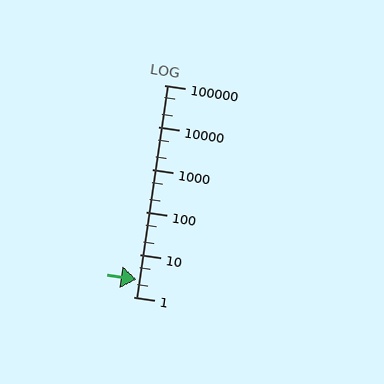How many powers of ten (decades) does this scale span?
The scale spans 5 decades, from 1 to 100000.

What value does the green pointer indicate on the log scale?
The pointer indicates approximately 2.5.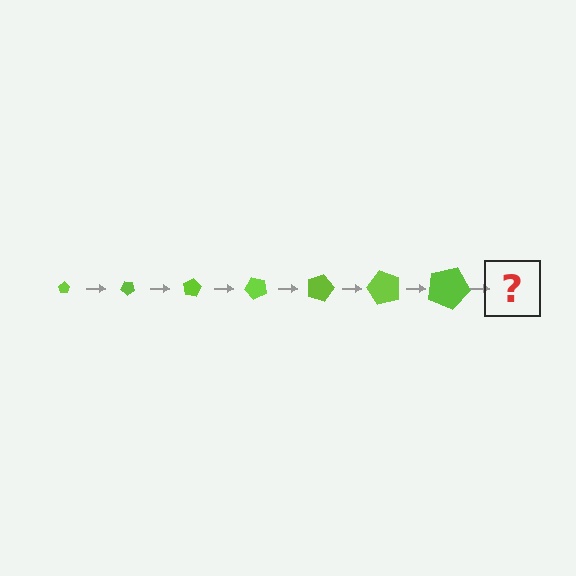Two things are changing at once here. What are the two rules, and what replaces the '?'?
The two rules are that the pentagon grows larger each step and it rotates 40 degrees each step. The '?' should be a pentagon, larger than the previous one and rotated 280 degrees from the start.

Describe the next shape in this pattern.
It should be a pentagon, larger than the previous one and rotated 280 degrees from the start.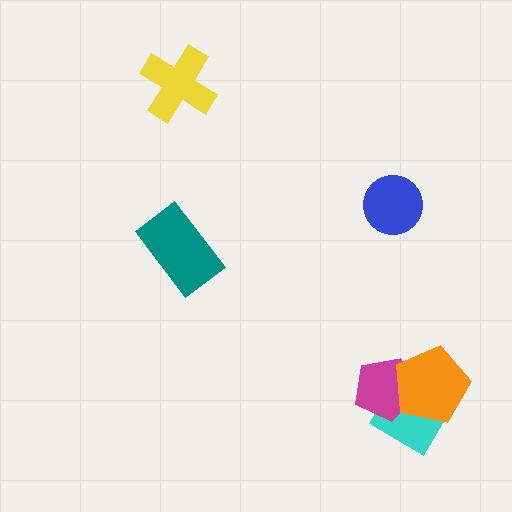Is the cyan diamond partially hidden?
Yes, it is partially covered by another shape.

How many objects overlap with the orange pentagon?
2 objects overlap with the orange pentagon.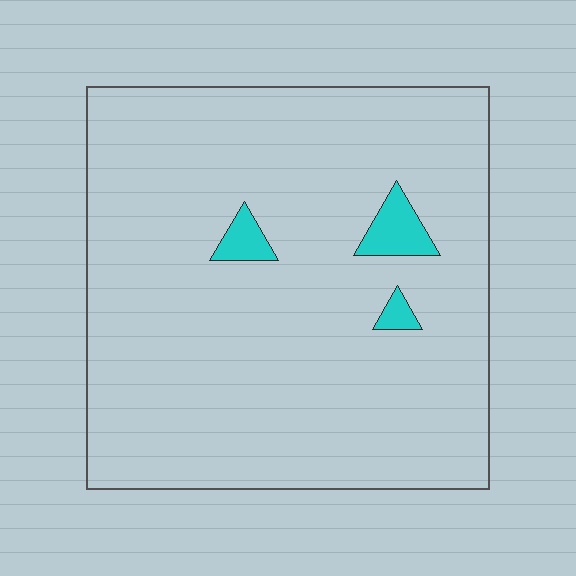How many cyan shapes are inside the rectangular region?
3.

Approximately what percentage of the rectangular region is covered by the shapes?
Approximately 5%.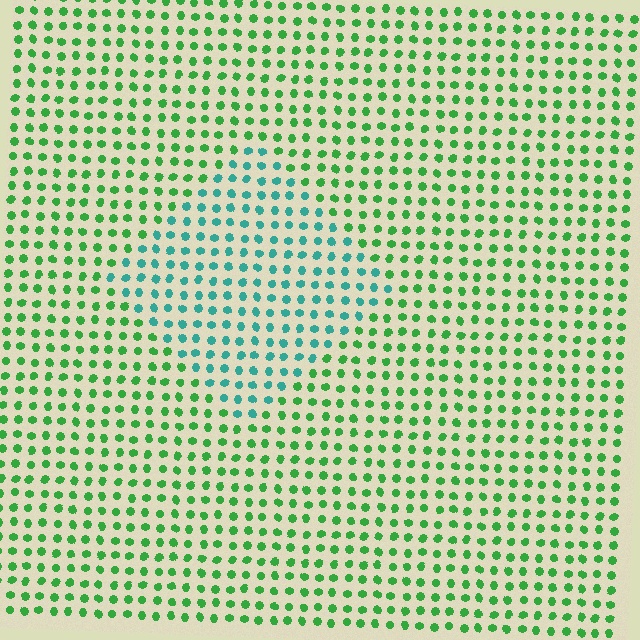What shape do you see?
I see a diamond.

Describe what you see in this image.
The image is filled with small green elements in a uniform arrangement. A diamond-shaped region is visible where the elements are tinted to a slightly different hue, forming a subtle color boundary.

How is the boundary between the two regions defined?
The boundary is defined purely by a slight shift in hue (about 46 degrees). Spacing, size, and orientation are identical on both sides.